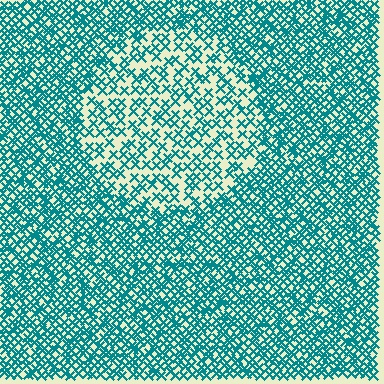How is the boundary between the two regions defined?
The boundary is defined by a change in element density (approximately 2.0x ratio). All elements are the same color, size, and shape.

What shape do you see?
I see a circle.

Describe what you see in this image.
The image contains small teal elements arranged at two different densities. A circle-shaped region is visible where the elements are less densely packed than the surrounding area.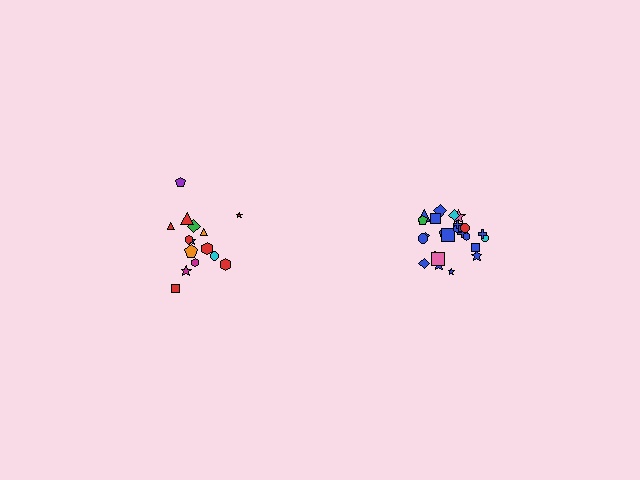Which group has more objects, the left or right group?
The right group.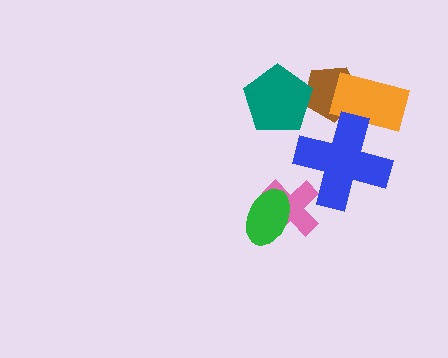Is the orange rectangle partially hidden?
Yes, it is partially covered by another shape.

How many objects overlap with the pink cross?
2 objects overlap with the pink cross.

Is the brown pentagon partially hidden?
Yes, it is partially covered by another shape.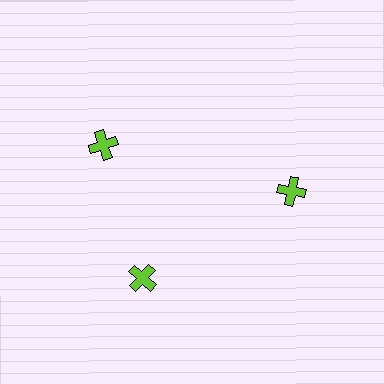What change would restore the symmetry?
The symmetry would be restored by rotating it back into even spacing with its neighbors so that all 3 crosses sit at equal angles and equal distance from the center.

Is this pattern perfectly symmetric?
No. The 3 lime crosses are arranged in a ring, but one element near the 11 o'clock position is rotated out of alignment along the ring, breaking the 3-fold rotational symmetry.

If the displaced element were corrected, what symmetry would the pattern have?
It would have 3-fold rotational symmetry — the pattern would map onto itself every 120 degrees.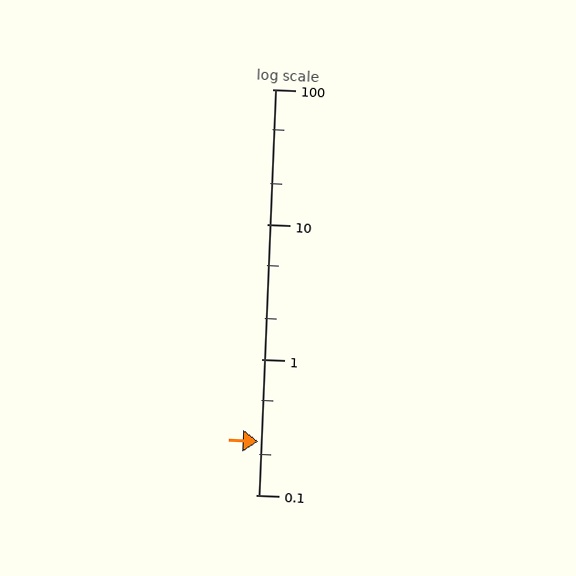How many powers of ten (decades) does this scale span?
The scale spans 3 decades, from 0.1 to 100.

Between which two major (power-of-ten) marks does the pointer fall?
The pointer is between 0.1 and 1.